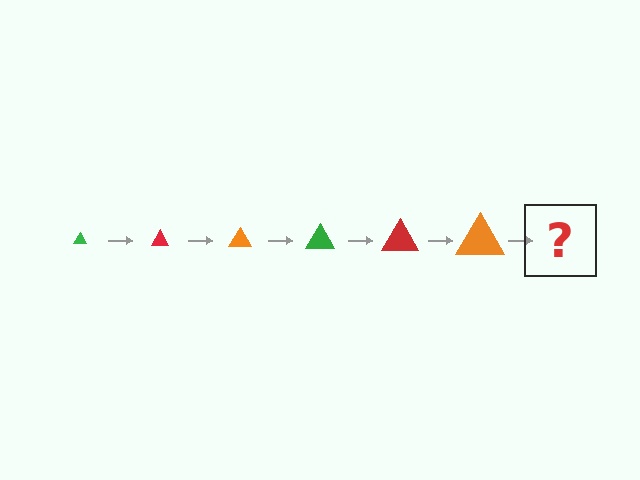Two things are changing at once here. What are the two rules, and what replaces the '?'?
The two rules are that the triangle grows larger each step and the color cycles through green, red, and orange. The '?' should be a green triangle, larger than the previous one.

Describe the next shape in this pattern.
It should be a green triangle, larger than the previous one.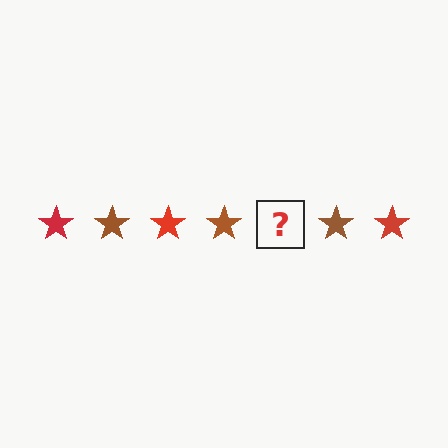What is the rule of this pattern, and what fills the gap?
The rule is that the pattern cycles through red, brown stars. The gap should be filled with a red star.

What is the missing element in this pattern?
The missing element is a red star.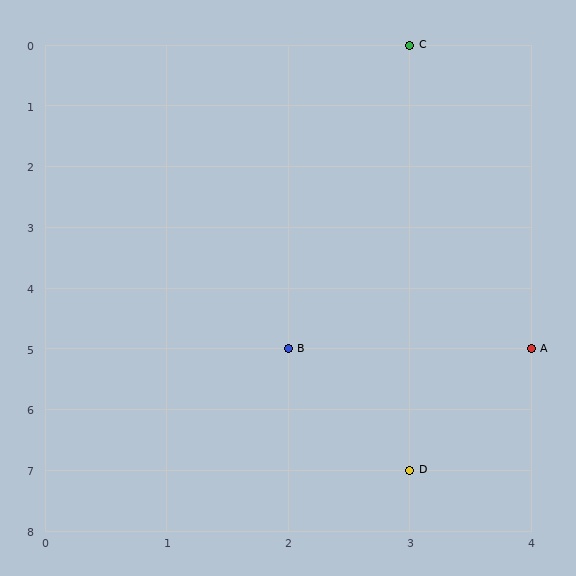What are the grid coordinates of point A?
Point A is at grid coordinates (4, 5).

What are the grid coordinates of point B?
Point B is at grid coordinates (2, 5).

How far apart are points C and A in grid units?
Points C and A are 1 column and 5 rows apart (about 5.1 grid units diagonally).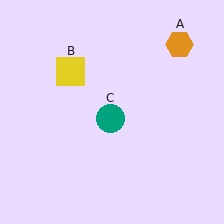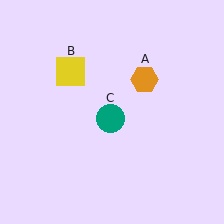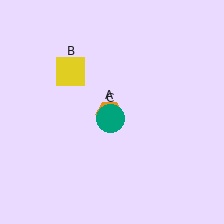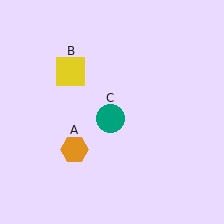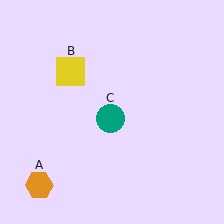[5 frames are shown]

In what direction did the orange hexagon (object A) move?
The orange hexagon (object A) moved down and to the left.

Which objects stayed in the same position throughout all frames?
Yellow square (object B) and teal circle (object C) remained stationary.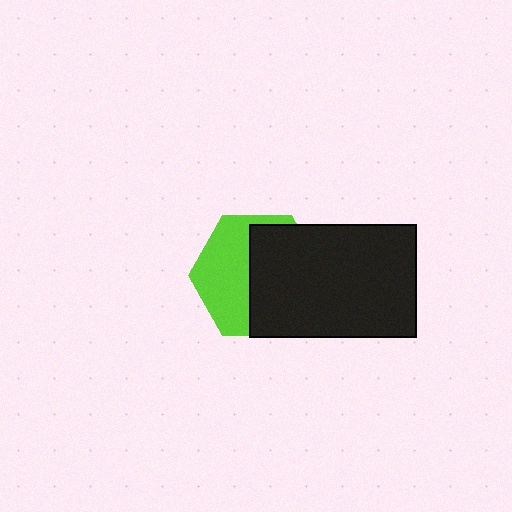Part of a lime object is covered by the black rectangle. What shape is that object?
It is a hexagon.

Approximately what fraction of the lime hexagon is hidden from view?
Roughly 55% of the lime hexagon is hidden behind the black rectangle.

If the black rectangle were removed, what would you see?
You would see the complete lime hexagon.